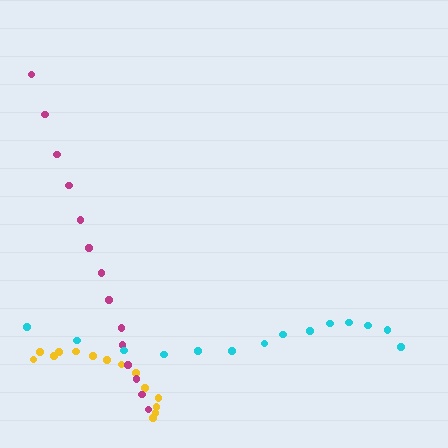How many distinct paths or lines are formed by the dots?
There are 3 distinct paths.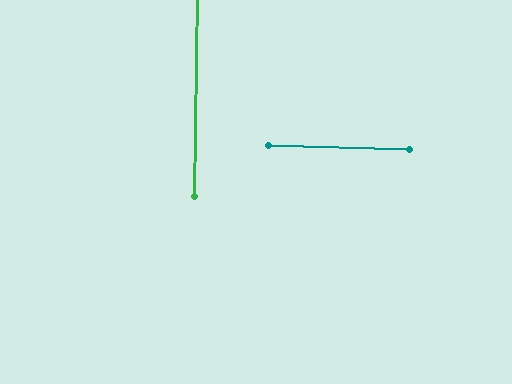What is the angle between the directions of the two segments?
Approximately 89 degrees.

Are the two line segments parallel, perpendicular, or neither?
Perpendicular — they meet at approximately 89°.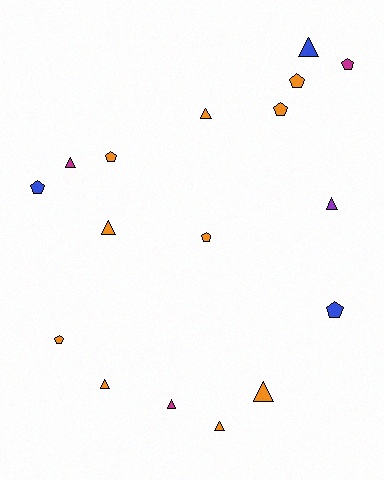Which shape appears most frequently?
Triangle, with 9 objects.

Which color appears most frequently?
Orange, with 10 objects.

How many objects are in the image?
There are 17 objects.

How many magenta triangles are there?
There are 2 magenta triangles.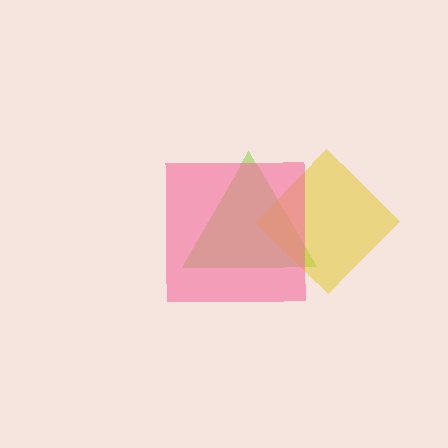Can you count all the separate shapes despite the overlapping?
Yes, there are 3 separate shapes.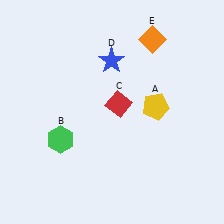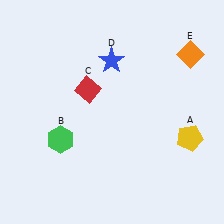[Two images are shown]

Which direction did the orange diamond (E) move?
The orange diamond (E) moved right.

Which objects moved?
The objects that moved are: the yellow pentagon (A), the red diamond (C), the orange diamond (E).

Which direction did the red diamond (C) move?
The red diamond (C) moved left.